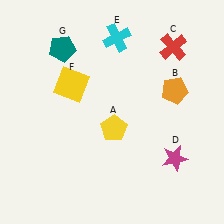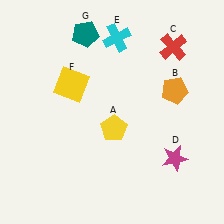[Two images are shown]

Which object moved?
The teal pentagon (G) moved right.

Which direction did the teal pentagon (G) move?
The teal pentagon (G) moved right.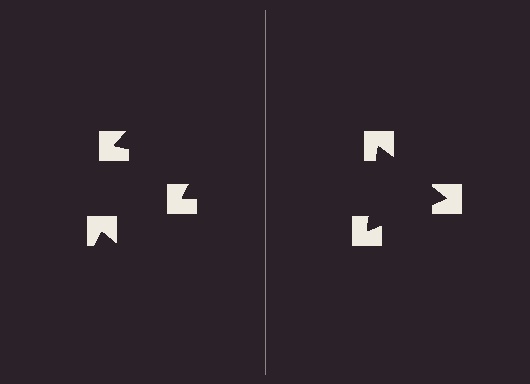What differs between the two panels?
The notched squares are positioned identically on both sides; only the wedge orientations differ. On the right they align to a triangle; on the left they are misaligned.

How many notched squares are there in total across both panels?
6 — 3 on each side.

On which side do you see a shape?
An illusory triangle appears on the right side. On the left side the wedge cuts are rotated, so no coherent shape forms.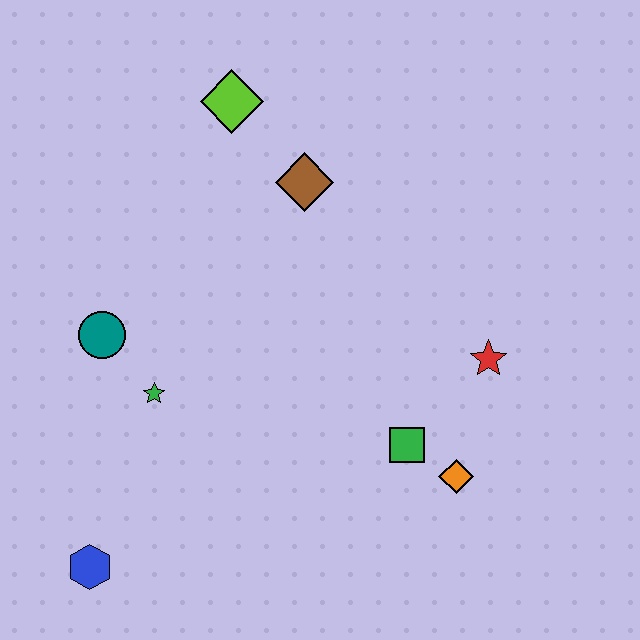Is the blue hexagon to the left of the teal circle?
Yes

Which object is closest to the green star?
The teal circle is closest to the green star.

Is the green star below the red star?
Yes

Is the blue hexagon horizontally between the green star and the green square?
No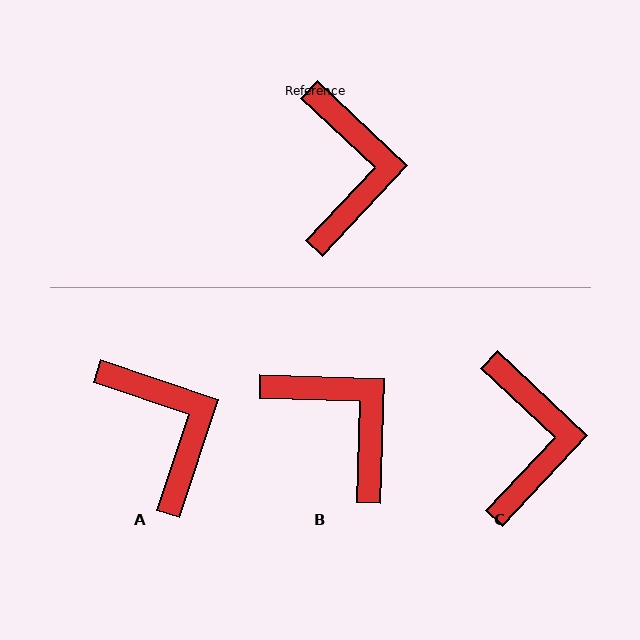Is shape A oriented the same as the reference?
No, it is off by about 24 degrees.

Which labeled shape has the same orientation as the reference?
C.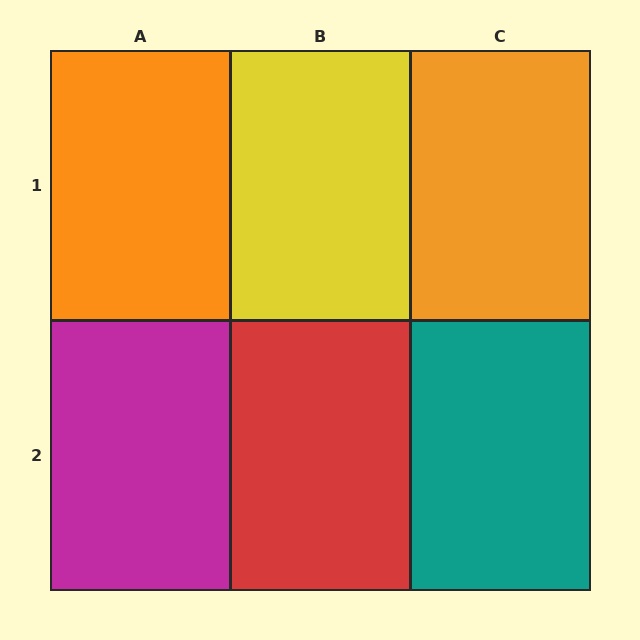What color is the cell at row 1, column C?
Orange.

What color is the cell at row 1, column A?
Orange.